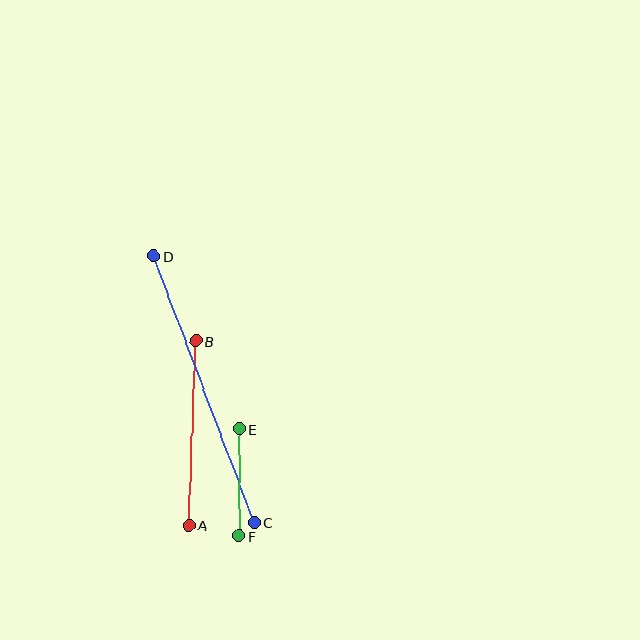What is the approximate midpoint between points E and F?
The midpoint is at approximately (239, 482) pixels.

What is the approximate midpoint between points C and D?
The midpoint is at approximately (204, 389) pixels.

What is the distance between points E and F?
The distance is approximately 107 pixels.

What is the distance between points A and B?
The distance is approximately 184 pixels.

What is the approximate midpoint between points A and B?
The midpoint is at approximately (192, 433) pixels.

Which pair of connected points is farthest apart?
Points C and D are farthest apart.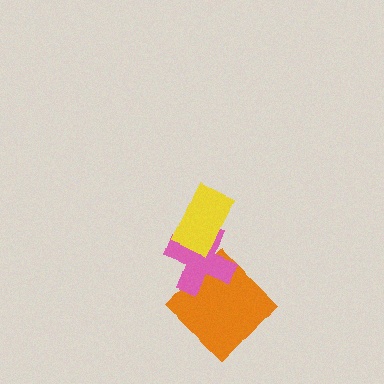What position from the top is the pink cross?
The pink cross is 2nd from the top.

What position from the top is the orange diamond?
The orange diamond is 3rd from the top.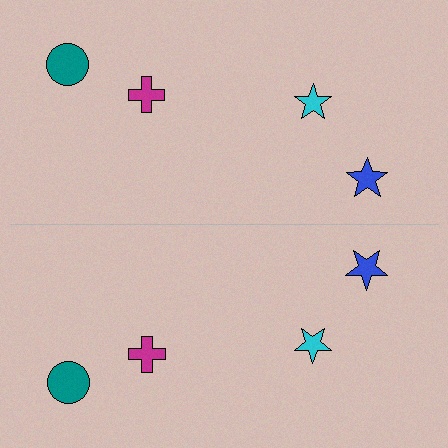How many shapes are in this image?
There are 8 shapes in this image.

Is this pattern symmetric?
Yes, this pattern has bilateral (reflection) symmetry.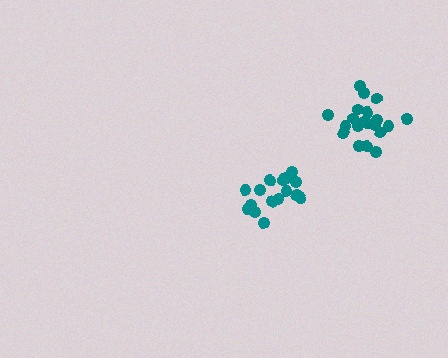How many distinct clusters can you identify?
There are 2 distinct clusters.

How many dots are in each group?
Group 1: 20 dots, Group 2: 18 dots (38 total).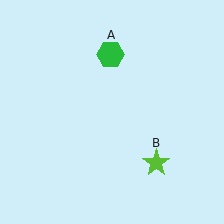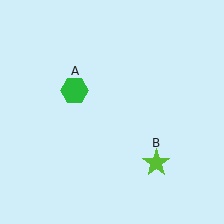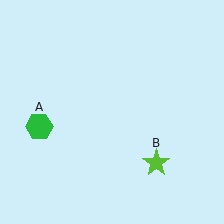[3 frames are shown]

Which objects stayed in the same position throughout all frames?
Lime star (object B) remained stationary.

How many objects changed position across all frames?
1 object changed position: green hexagon (object A).